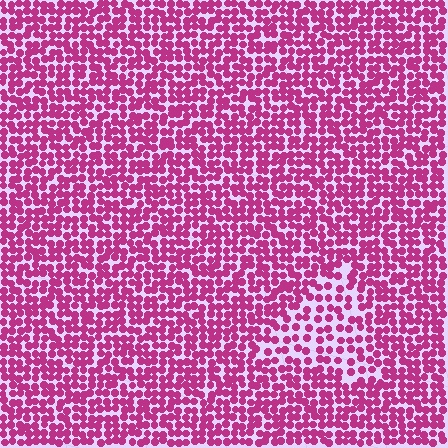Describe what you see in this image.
The image contains small magenta elements arranged at two different densities. A triangle-shaped region is visible where the elements are less densely packed than the surrounding area.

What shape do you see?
I see a triangle.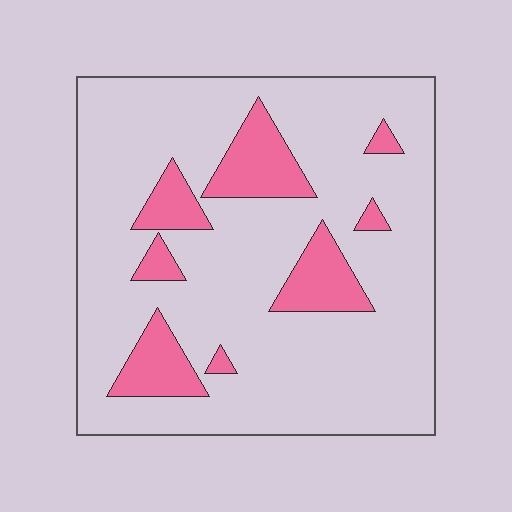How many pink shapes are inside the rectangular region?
8.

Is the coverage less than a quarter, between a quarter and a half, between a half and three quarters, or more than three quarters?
Less than a quarter.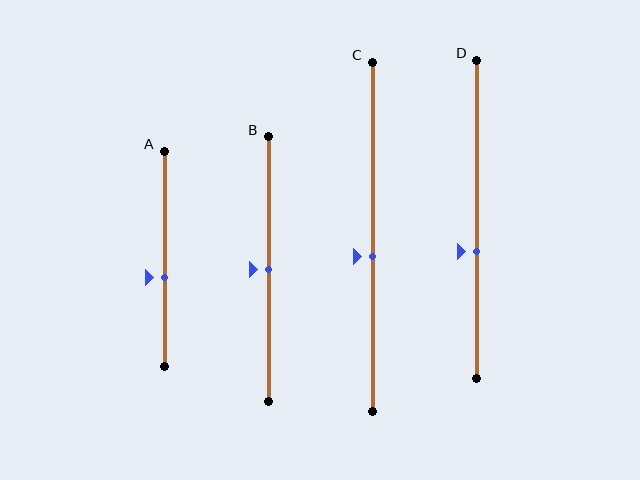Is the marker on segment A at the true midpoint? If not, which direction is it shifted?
No, the marker on segment A is shifted downward by about 9% of the segment length.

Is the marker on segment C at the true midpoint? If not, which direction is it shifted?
No, the marker on segment C is shifted downward by about 5% of the segment length.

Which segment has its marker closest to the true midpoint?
Segment B has its marker closest to the true midpoint.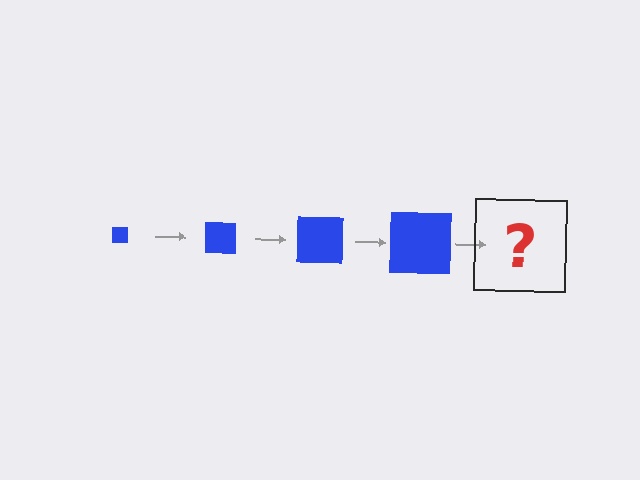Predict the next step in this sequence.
The next step is a blue square, larger than the previous one.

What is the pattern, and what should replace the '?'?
The pattern is that the square gets progressively larger each step. The '?' should be a blue square, larger than the previous one.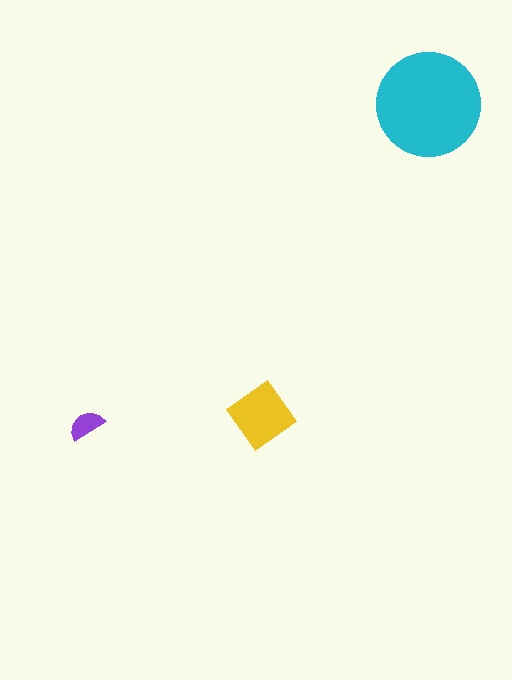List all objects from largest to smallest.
The cyan circle, the yellow diamond, the purple semicircle.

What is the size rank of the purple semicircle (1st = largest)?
3rd.